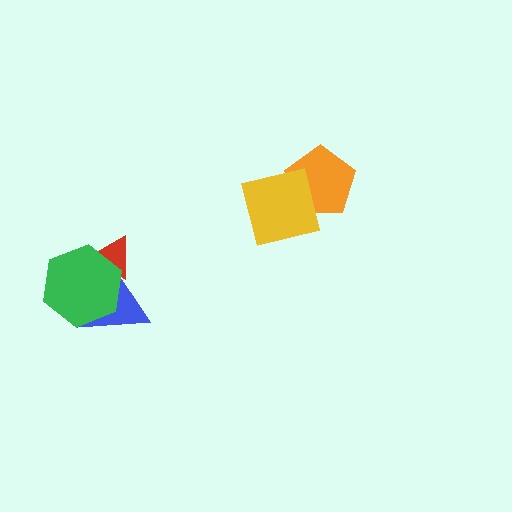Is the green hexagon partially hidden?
No, no other shape covers it.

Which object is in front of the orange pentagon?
The yellow square is in front of the orange pentagon.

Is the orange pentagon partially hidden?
Yes, it is partially covered by another shape.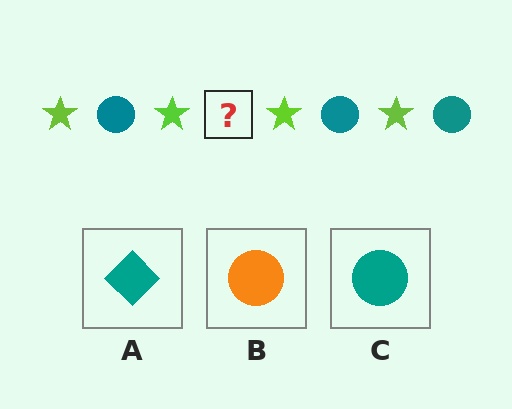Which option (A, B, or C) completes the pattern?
C.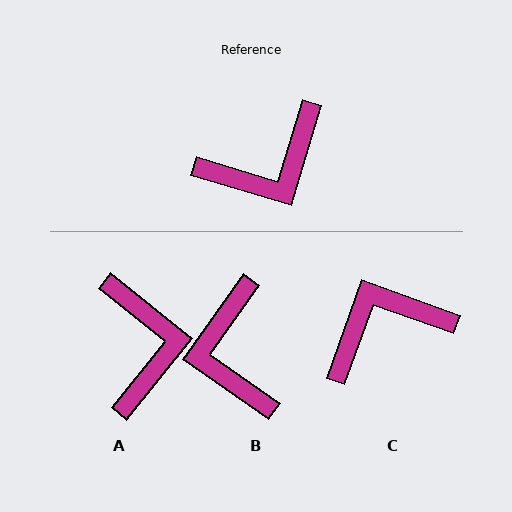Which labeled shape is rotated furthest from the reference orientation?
C, about 177 degrees away.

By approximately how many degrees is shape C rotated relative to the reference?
Approximately 177 degrees counter-clockwise.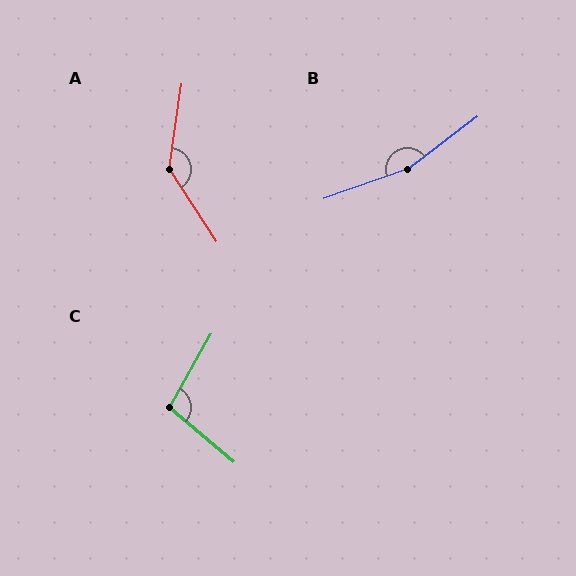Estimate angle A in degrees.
Approximately 139 degrees.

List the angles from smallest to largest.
C (101°), A (139°), B (162°).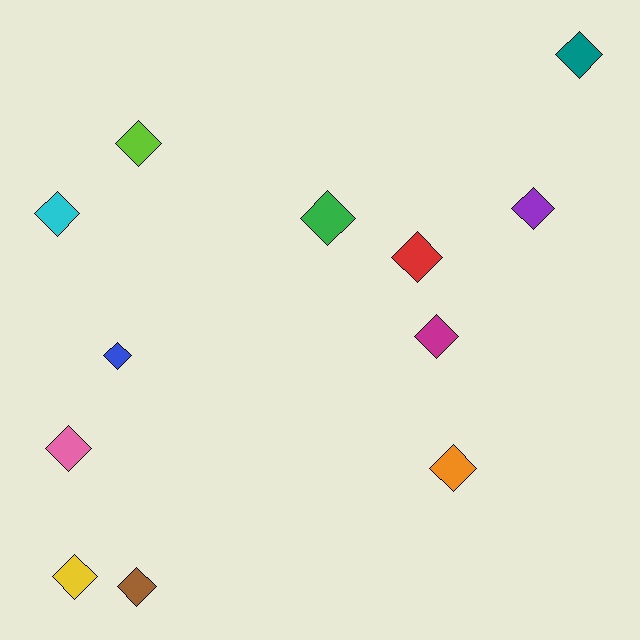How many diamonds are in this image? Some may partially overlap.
There are 12 diamonds.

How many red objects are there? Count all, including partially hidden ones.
There is 1 red object.